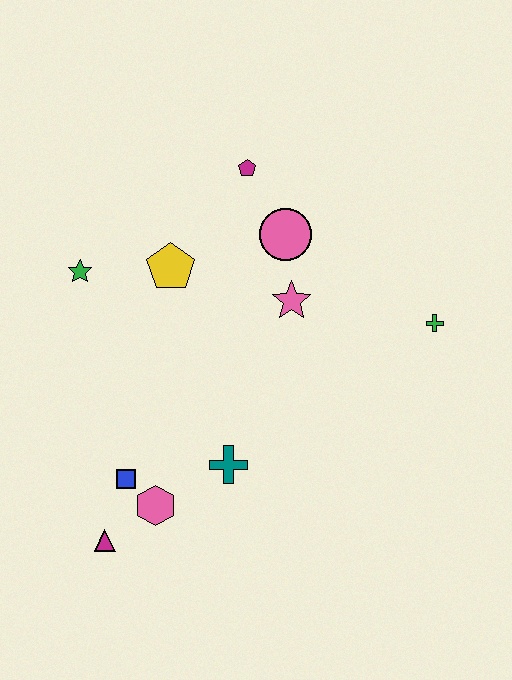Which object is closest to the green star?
The yellow pentagon is closest to the green star.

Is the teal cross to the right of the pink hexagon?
Yes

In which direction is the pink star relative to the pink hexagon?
The pink star is above the pink hexagon.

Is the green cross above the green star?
No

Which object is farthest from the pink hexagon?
The magenta pentagon is farthest from the pink hexagon.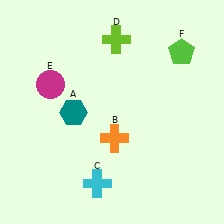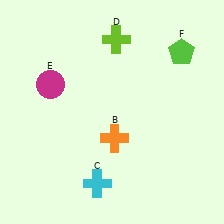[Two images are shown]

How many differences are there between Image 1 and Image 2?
There is 1 difference between the two images.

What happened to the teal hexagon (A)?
The teal hexagon (A) was removed in Image 2. It was in the bottom-left area of Image 1.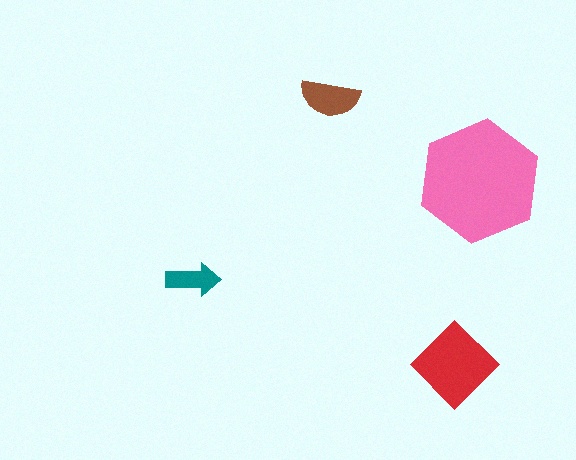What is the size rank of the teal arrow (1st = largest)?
4th.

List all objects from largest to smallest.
The pink hexagon, the red diamond, the brown semicircle, the teal arrow.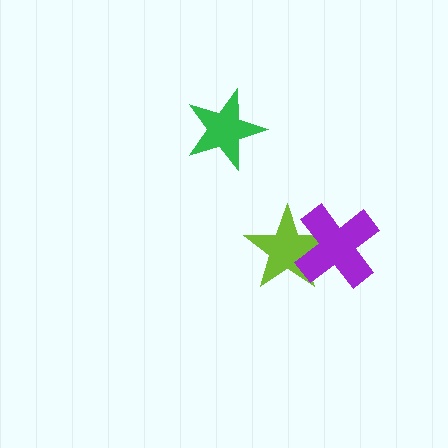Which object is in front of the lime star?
The purple cross is in front of the lime star.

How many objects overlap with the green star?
0 objects overlap with the green star.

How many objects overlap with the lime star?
1 object overlaps with the lime star.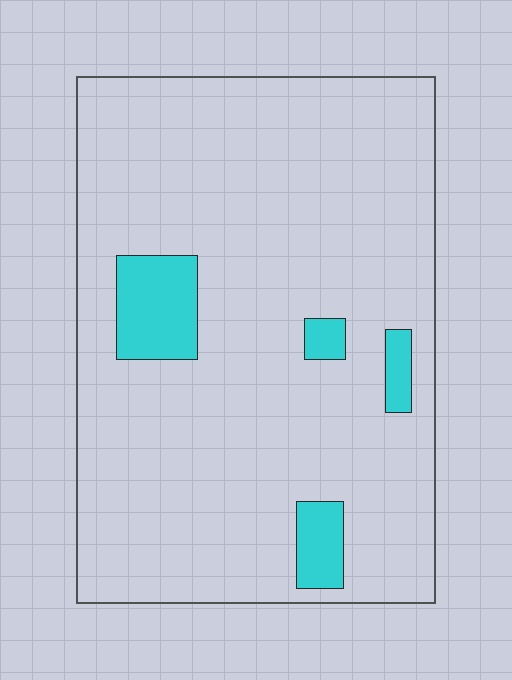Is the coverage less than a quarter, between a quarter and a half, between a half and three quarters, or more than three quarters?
Less than a quarter.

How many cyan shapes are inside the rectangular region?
4.